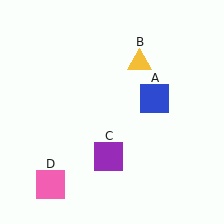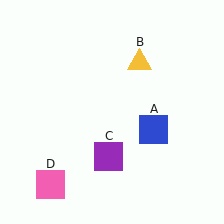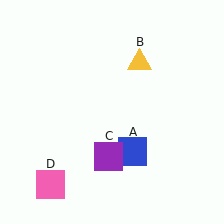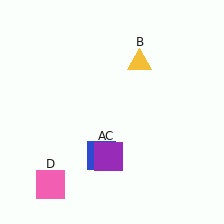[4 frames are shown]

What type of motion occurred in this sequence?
The blue square (object A) rotated clockwise around the center of the scene.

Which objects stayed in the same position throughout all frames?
Yellow triangle (object B) and purple square (object C) and pink square (object D) remained stationary.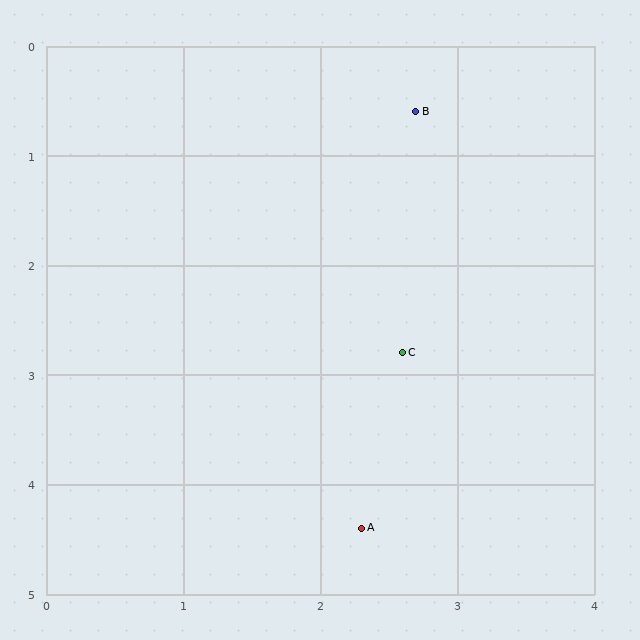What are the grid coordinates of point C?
Point C is at approximately (2.6, 2.8).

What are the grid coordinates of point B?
Point B is at approximately (2.7, 0.6).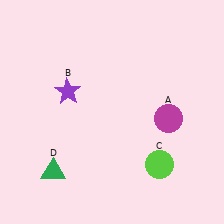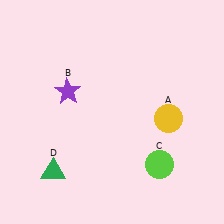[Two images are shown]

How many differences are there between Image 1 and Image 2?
There is 1 difference between the two images.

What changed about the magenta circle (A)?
In Image 1, A is magenta. In Image 2, it changed to yellow.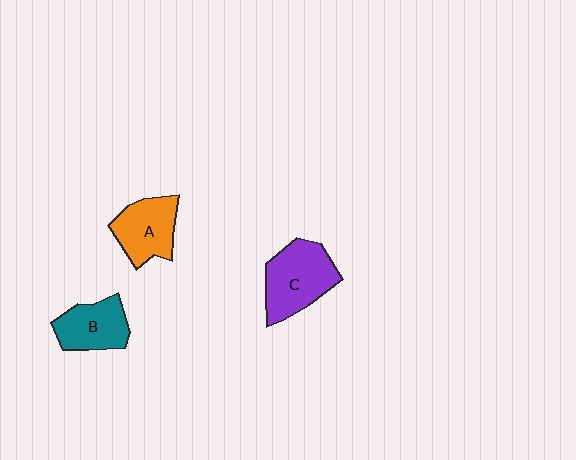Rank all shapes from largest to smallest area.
From largest to smallest: C (purple), A (orange), B (teal).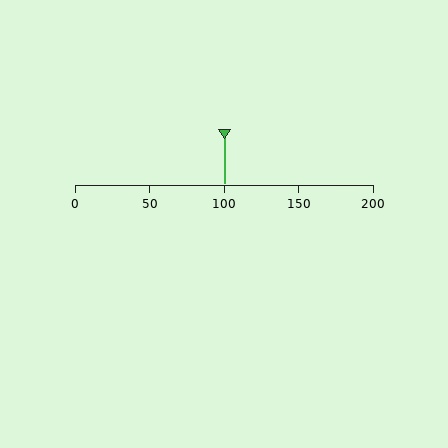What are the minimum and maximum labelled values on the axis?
The axis runs from 0 to 200.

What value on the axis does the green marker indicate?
The marker indicates approximately 100.